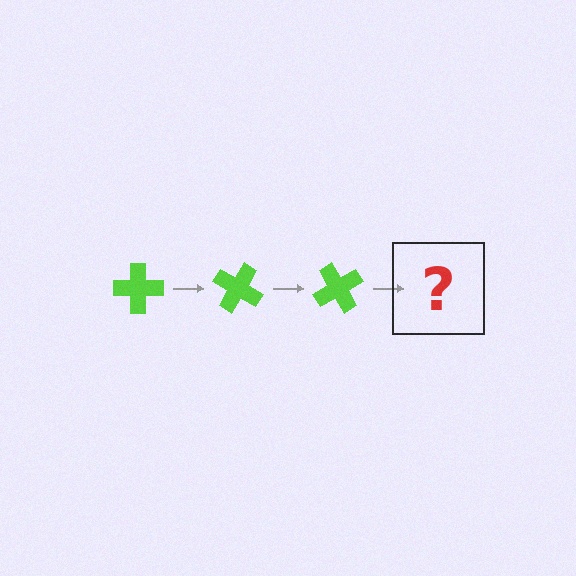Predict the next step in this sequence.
The next step is a lime cross rotated 90 degrees.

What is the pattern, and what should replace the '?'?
The pattern is that the cross rotates 30 degrees each step. The '?' should be a lime cross rotated 90 degrees.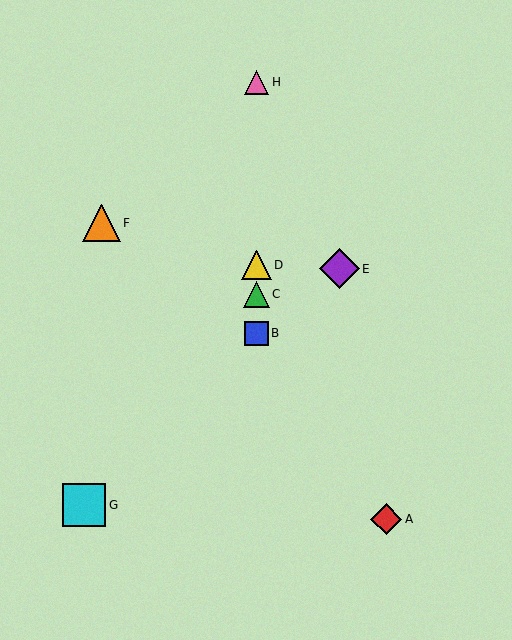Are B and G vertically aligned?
No, B is at x≈256 and G is at x≈85.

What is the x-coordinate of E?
Object E is at x≈339.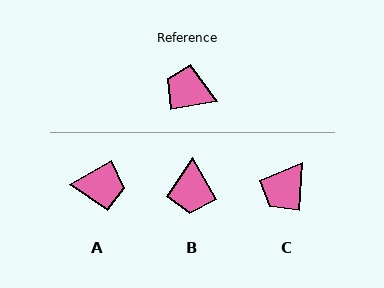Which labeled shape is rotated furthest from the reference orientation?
A, about 161 degrees away.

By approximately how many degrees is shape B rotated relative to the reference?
Approximately 111 degrees counter-clockwise.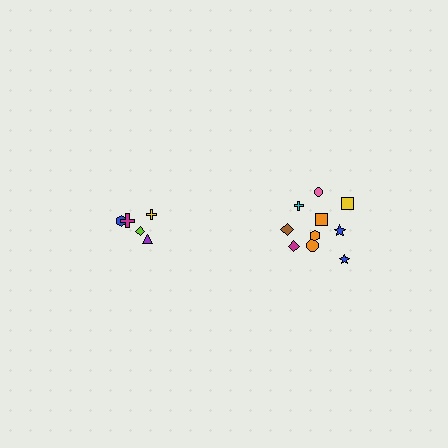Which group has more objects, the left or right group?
The right group.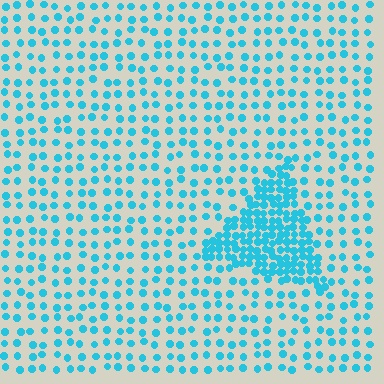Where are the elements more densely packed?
The elements are more densely packed inside the triangle boundary.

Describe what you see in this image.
The image contains small cyan elements arranged at two different densities. A triangle-shaped region is visible where the elements are more densely packed than the surrounding area.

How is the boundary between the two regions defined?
The boundary is defined by a change in element density (approximately 2.8x ratio). All elements are the same color, size, and shape.